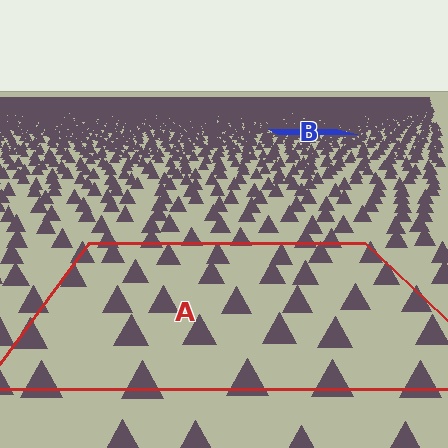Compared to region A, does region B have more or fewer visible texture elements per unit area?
Region B has more texture elements per unit area — they are packed more densely because it is farther away.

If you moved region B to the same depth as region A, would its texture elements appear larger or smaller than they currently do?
They would appear larger. At a closer depth, the same texture elements are projected at a bigger on-screen size.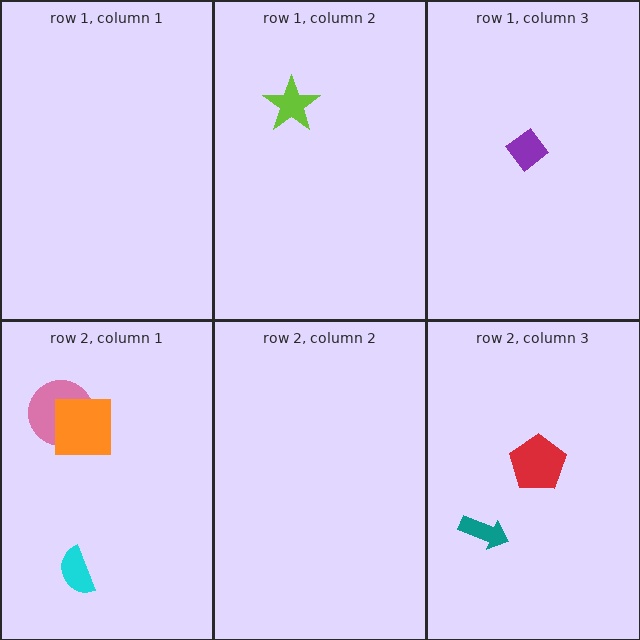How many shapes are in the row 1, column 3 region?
1.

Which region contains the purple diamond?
The row 1, column 3 region.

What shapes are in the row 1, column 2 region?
The lime star.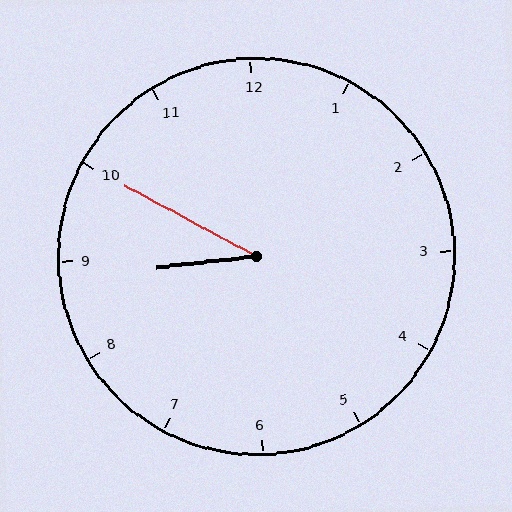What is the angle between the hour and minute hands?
Approximately 35 degrees.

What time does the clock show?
8:50.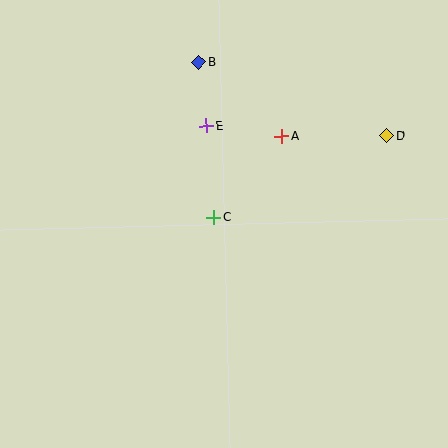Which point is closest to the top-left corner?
Point B is closest to the top-left corner.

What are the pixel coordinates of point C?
Point C is at (214, 217).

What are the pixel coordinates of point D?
Point D is at (386, 136).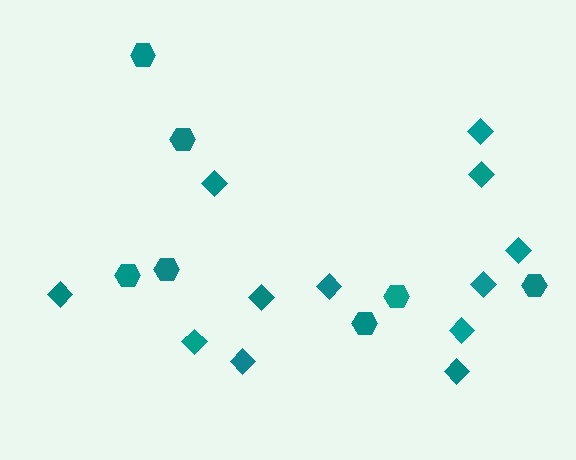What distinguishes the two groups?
There are 2 groups: one group of diamonds (12) and one group of hexagons (7).